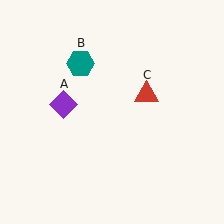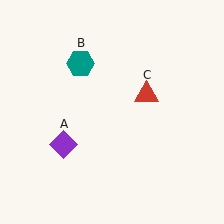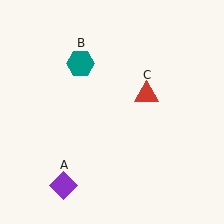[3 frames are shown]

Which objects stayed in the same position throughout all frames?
Teal hexagon (object B) and red triangle (object C) remained stationary.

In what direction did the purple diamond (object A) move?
The purple diamond (object A) moved down.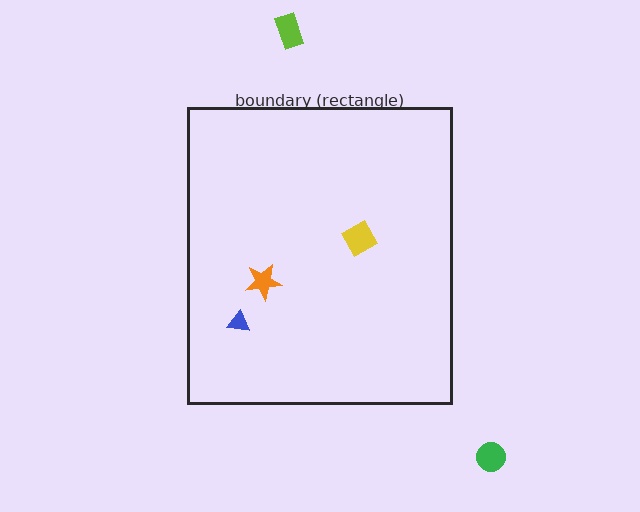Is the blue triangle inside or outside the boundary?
Inside.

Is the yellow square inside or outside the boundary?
Inside.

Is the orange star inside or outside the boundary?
Inside.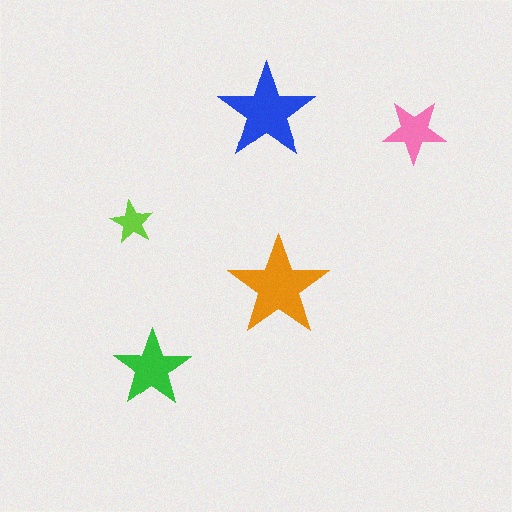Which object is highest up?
The blue star is topmost.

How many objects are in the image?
There are 5 objects in the image.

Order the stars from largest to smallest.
the orange one, the blue one, the green one, the pink one, the lime one.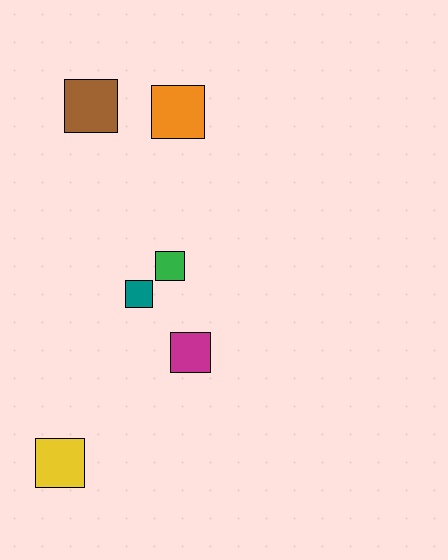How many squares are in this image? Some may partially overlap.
There are 6 squares.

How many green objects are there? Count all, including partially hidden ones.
There is 1 green object.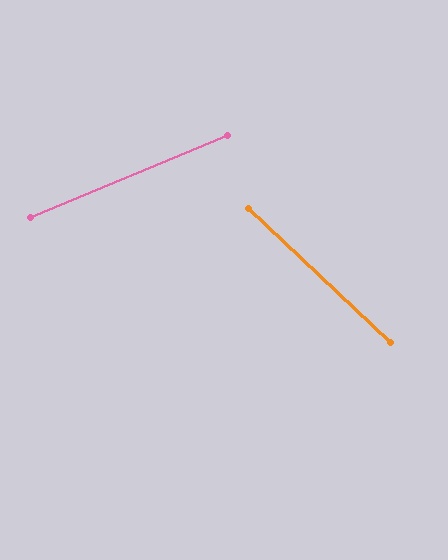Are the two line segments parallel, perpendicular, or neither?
Neither parallel nor perpendicular — they differ by about 66°.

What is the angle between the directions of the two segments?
Approximately 66 degrees.